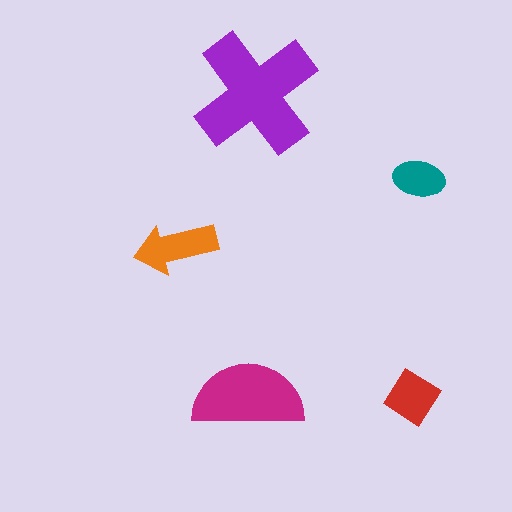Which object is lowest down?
The red diamond is bottommost.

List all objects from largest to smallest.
The purple cross, the magenta semicircle, the orange arrow, the red diamond, the teal ellipse.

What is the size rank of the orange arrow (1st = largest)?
3rd.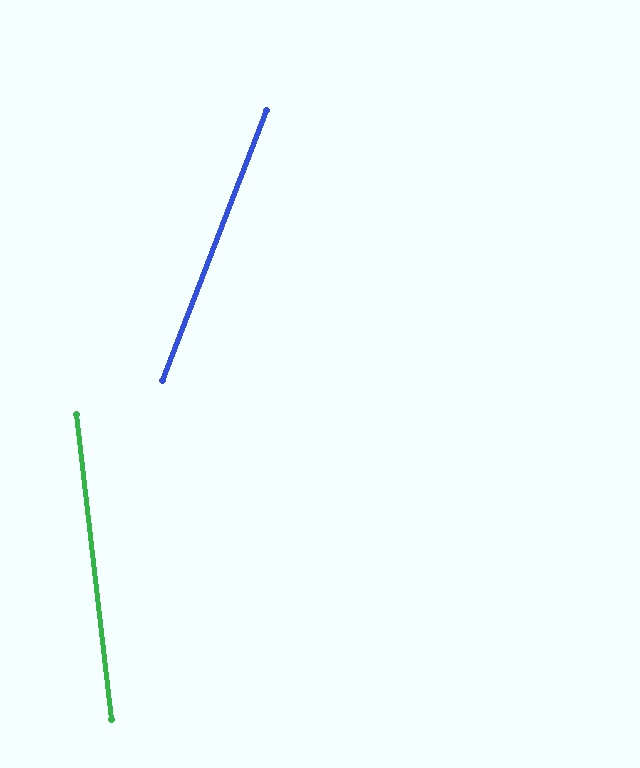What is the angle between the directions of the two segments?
Approximately 28 degrees.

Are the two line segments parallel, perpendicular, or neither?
Neither parallel nor perpendicular — they differ by about 28°.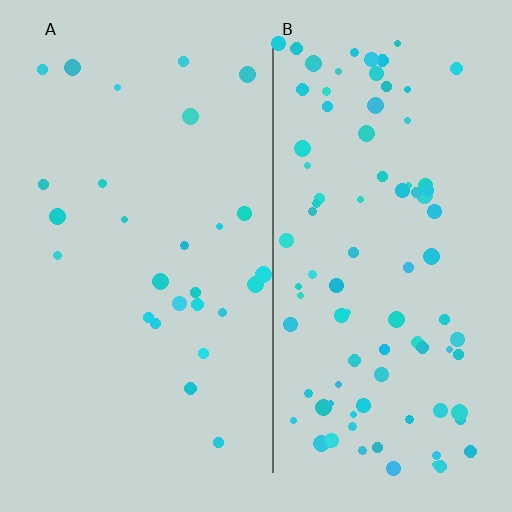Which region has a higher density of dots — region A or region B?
B (the right).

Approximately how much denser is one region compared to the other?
Approximately 3.4× — region B over region A.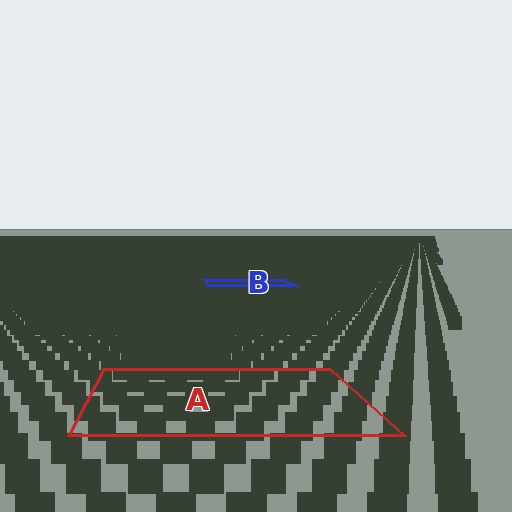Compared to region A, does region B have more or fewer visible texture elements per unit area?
Region B has more texture elements per unit area — they are packed more densely because it is farther away.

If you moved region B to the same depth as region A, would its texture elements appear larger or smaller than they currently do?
They would appear larger. At a closer depth, the same texture elements are projected at a bigger on-screen size.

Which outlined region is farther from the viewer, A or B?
Region B is farther from the viewer — the texture elements inside it appear smaller and more densely packed.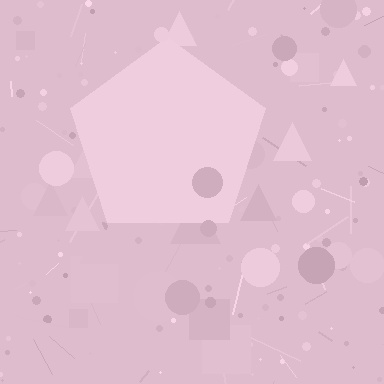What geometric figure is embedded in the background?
A pentagon is embedded in the background.